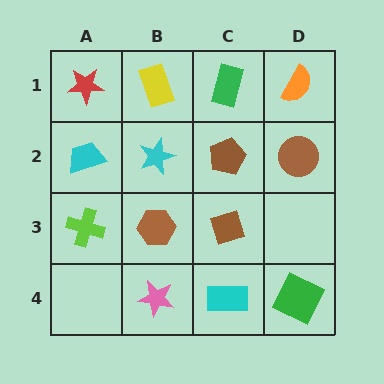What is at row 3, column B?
A brown hexagon.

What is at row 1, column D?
An orange semicircle.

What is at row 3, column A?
A lime cross.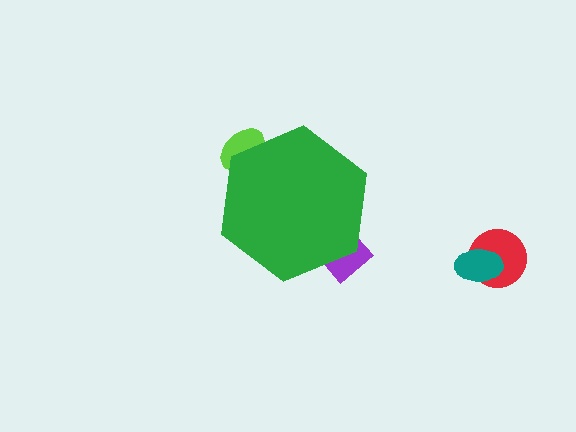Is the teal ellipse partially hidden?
No, the teal ellipse is fully visible.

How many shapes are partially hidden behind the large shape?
2 shapes are partially hidden.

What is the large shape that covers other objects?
A green hexagon.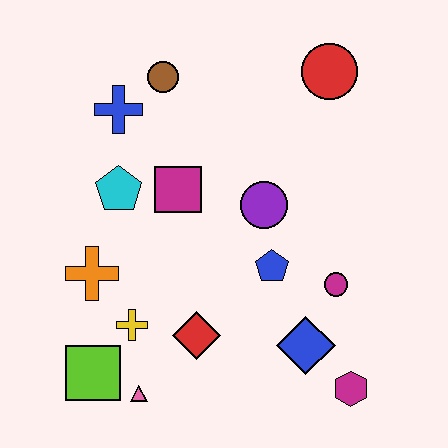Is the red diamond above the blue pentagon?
No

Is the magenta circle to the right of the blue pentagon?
Yes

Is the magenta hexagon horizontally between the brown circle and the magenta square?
No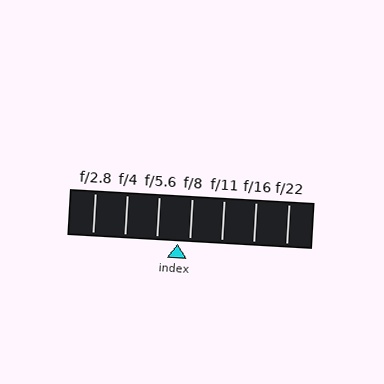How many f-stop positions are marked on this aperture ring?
There are 7 f-stop positions marked.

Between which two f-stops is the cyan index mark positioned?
The index mark is between f/5.6 and f/8.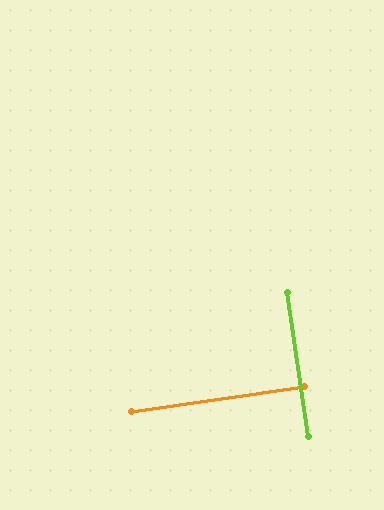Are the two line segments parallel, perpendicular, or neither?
Perpendicular — they meet at approximately 90°.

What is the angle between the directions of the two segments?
Approximately 90 degrees.